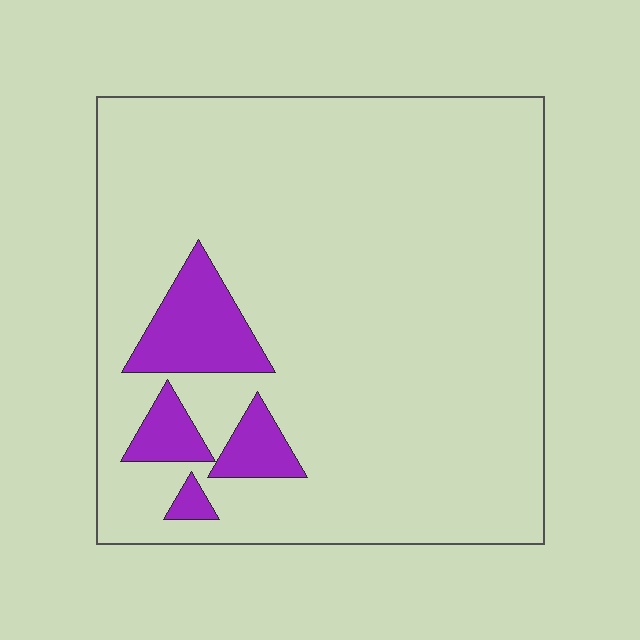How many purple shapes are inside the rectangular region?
4.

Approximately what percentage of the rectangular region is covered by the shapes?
Approximately 10%.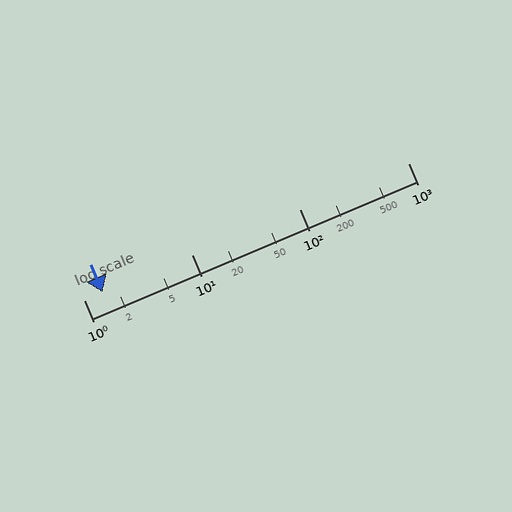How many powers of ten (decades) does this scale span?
The scale spans 3 decades, from 1 to 1000.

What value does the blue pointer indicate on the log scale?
The pointer indicates approximately 1.5.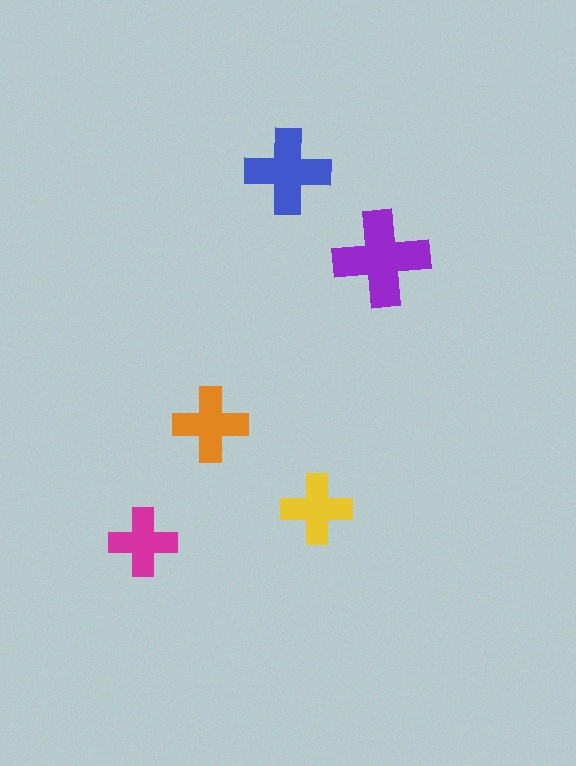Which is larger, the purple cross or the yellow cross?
The purple one.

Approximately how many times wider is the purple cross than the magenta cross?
About 1.5 times wider.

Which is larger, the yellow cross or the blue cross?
The blue one.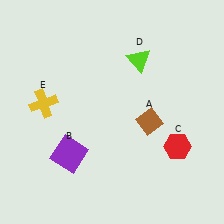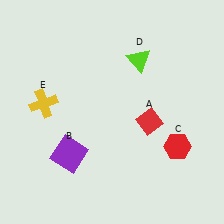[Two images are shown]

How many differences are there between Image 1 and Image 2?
There is 1 difference between the two images.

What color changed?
The diamond (A) changed from brown in Image 1 to red in Image 2.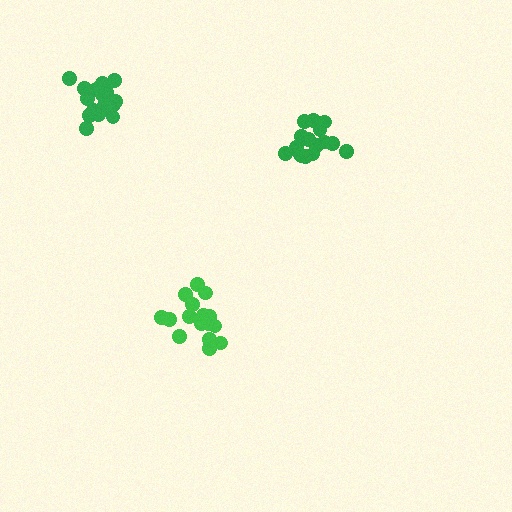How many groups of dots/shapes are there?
There are 3 groups.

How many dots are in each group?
Group 1: 16 dots, Group 2: 16 dots, Group 3: 18 dots (50 total).